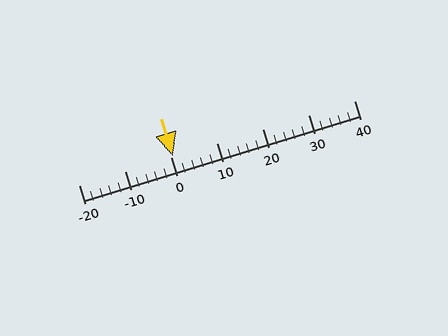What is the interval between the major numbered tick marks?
The major tick marks are spaced 10 units apart.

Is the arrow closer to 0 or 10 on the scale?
The arrow is closer to 0.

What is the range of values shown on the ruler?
The ruler shows values from -20 to 40.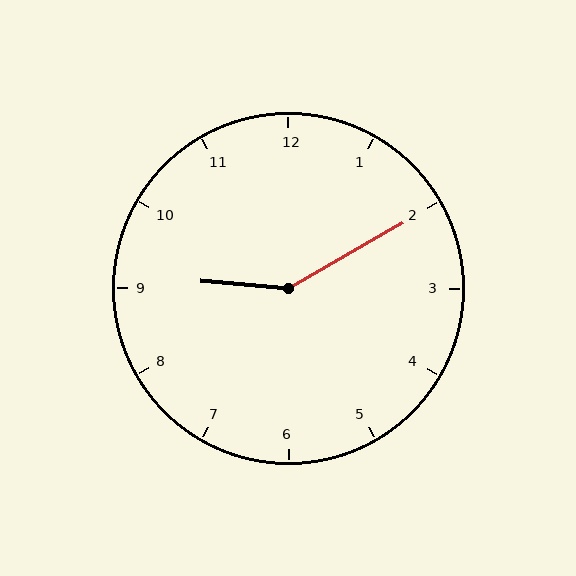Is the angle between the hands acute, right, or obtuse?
It is obtuse.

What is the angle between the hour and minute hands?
Approximately 145 degrees.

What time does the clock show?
9:10.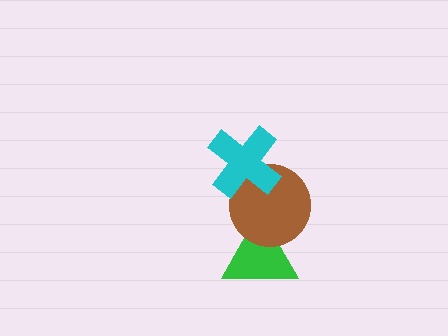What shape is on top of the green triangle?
The brown circle is on top of the green triangle.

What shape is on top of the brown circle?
The cyan cross is on top of the brown circle.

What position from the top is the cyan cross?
The cyan cross is 1st from the top.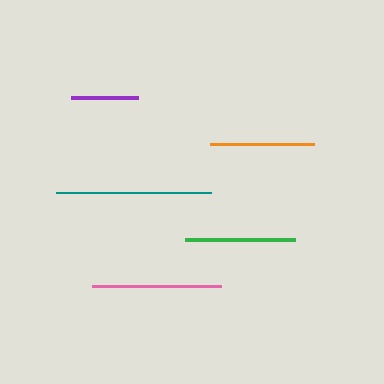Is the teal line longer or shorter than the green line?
The teal line is longer than the green line.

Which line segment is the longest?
The teal line is the longest at approximately 155 pixels.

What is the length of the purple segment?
The purple segment is approximately 67 pixels long.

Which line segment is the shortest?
The purple line is the shortest at approximately 67 pixels.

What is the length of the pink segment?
The pink segment is approximately 130 pixels long.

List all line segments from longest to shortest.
From longest to shortest: teal, pink, green, orange, purple.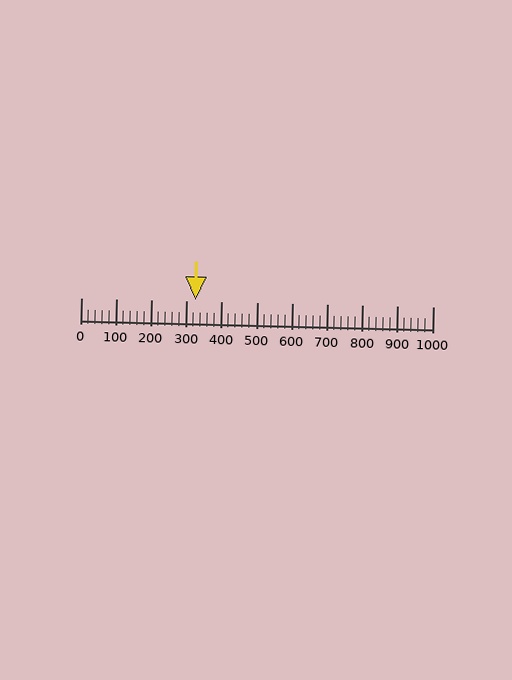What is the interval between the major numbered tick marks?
The major tick marks are spaced 100 units apart.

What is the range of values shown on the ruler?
The ruler shows values from 0 to 1000.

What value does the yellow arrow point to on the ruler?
The yellow arrow points to approximately 325.